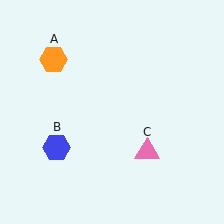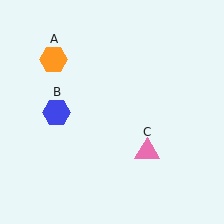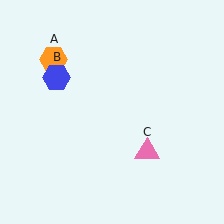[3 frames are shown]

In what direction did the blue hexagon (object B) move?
The blue hexagon (object B) moved up.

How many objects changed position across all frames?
1 object changed position: blue hexagon (object B).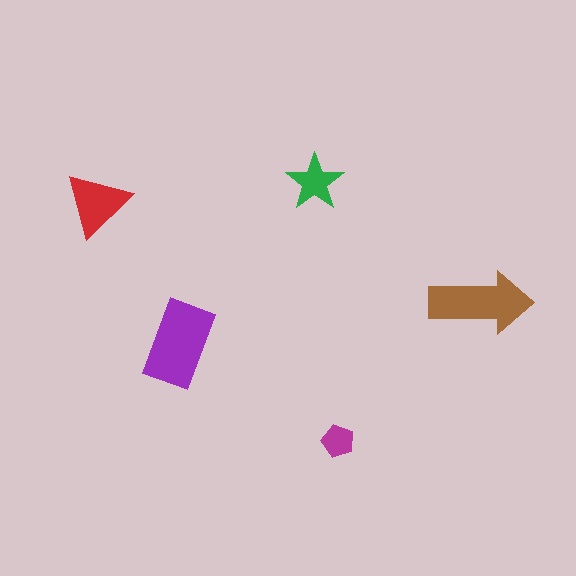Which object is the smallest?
The magenta pentagon.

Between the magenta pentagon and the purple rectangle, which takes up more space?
The purple rectangle.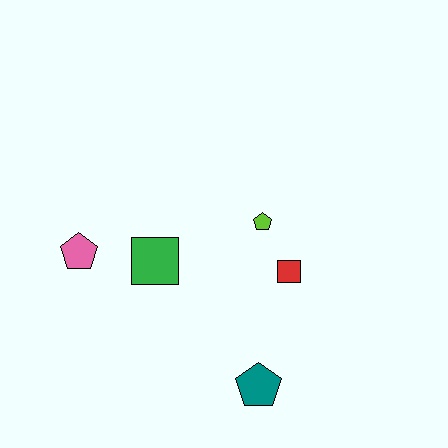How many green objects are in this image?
There is 1 green object.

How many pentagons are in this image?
There are 3 pentagons.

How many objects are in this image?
There are 5 objects.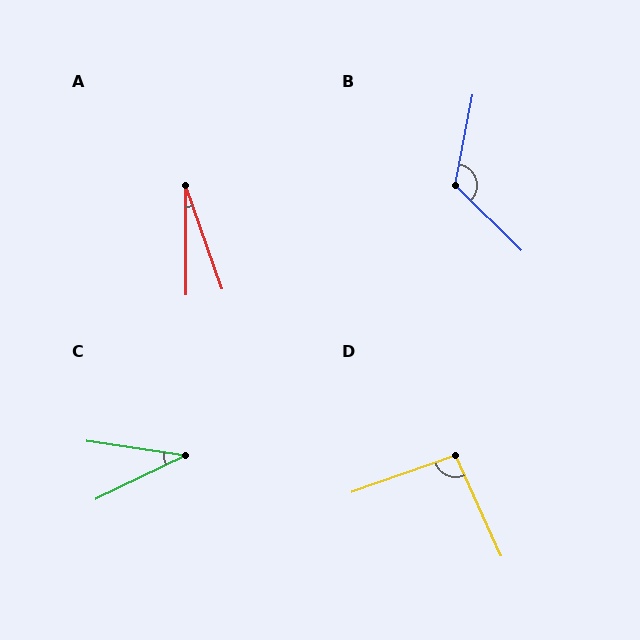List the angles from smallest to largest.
A (19°), C (34°), D (95°), B (124°).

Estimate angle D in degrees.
Approximately 95 degrees.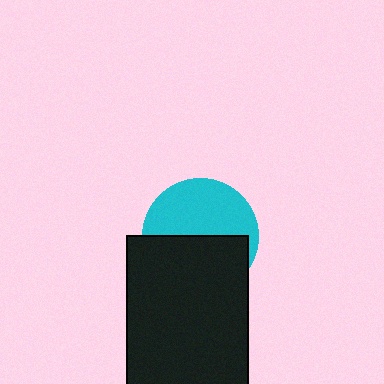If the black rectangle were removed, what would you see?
You would see the complete cyan circle.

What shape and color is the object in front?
The object in front is a black rectangle.